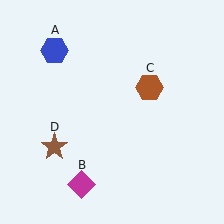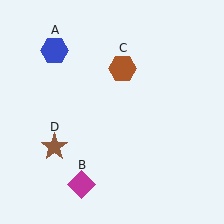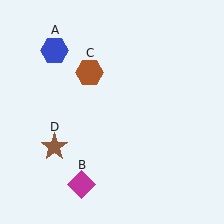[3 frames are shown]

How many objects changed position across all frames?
1 object changed position: brown hexagon (object C).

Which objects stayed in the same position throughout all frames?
Blue hexagon (object A) and magenta diamond (object B) and brown star (object D) remained stationary.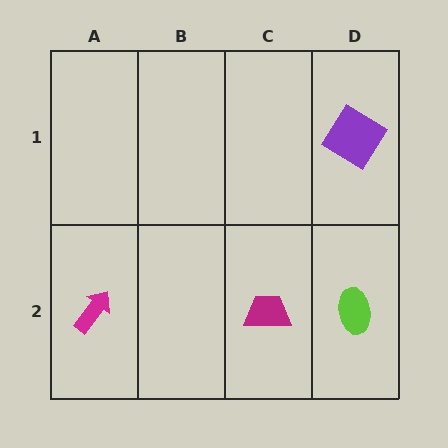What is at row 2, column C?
A magenta trapezoid.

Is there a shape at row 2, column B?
No, that cell is empty.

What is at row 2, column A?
A magenta arrow.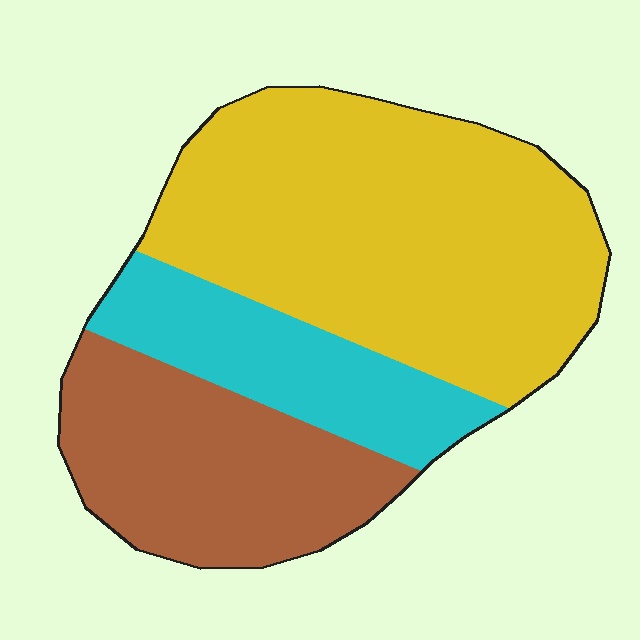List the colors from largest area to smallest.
From largest to smallest: yellow, brown, cyan.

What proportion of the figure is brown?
Brown covers 28% of the figure.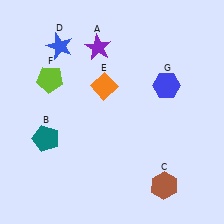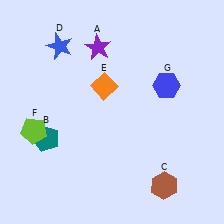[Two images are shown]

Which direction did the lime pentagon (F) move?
The lime pentagon (F) moved down.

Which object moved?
The lime pentagon (F) moved down.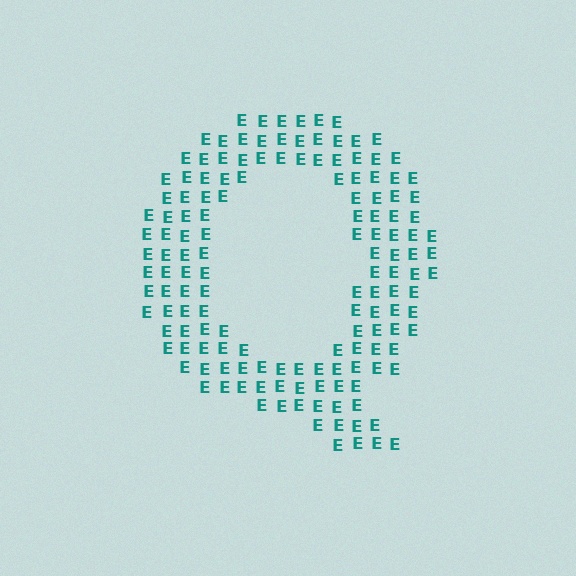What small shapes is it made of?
It is made of small letter E's.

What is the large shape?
The large shape is the letter Q.